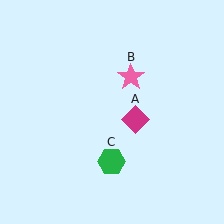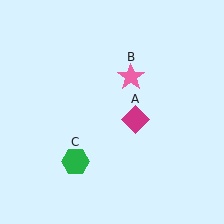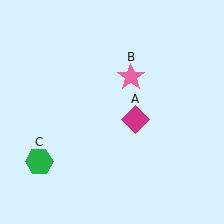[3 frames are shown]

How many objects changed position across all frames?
1 object changed position: green hexagon (object C).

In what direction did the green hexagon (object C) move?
The green hexagon (object C) moved left.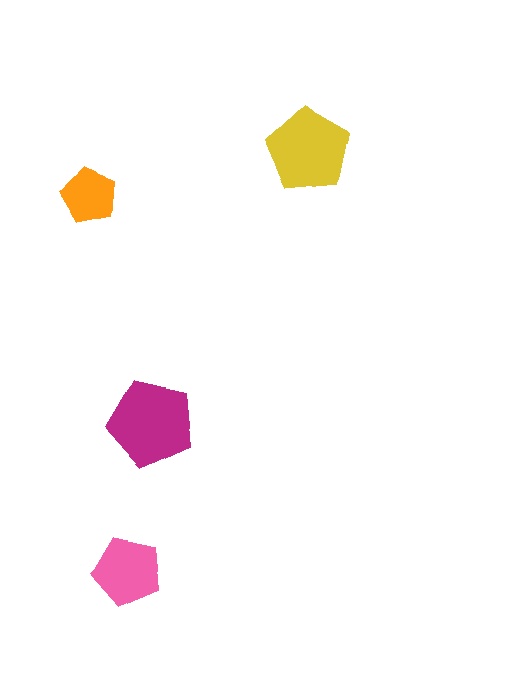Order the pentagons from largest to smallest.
the magenta one, the yellow one, the pink one, the orange one.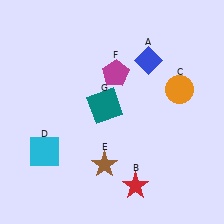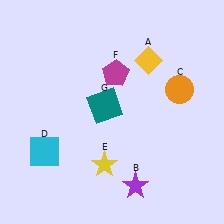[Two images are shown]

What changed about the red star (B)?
In Image 1, B is red. In Image 2, it changed to purple.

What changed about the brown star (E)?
In Image 1, E is brown. In Image 2, it changed to yellow.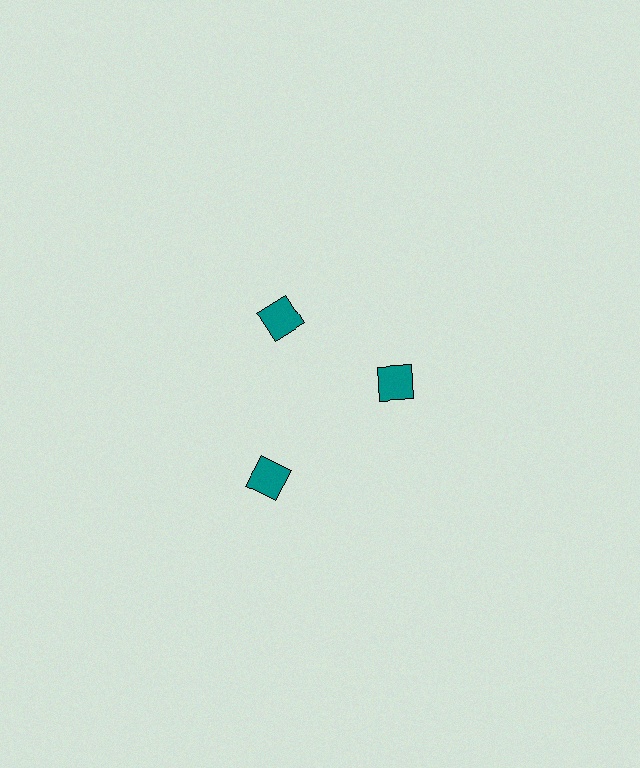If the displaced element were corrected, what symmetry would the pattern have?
It would have 3-fold rotational symmetry — the pattern would map onto itself every 120 degrees.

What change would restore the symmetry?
The symmetry would be restored by moving it inward, back onto the ring so that all 3 diamonds sit at equal angles and equal distance from the center.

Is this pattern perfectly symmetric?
No. The 3 teal diamonds are arranged in a ring, but one element near the 7 o'clock position is pushed outward from the center, breaking the 3-fold rotational symmetry.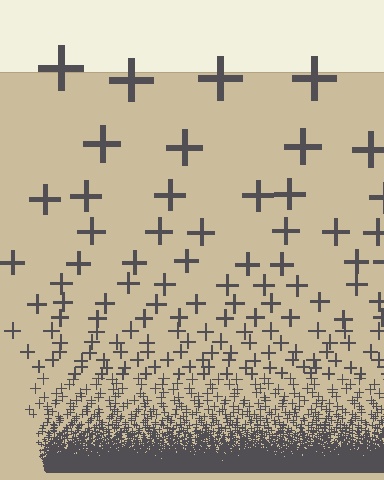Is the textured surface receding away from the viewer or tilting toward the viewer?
The surface appears to tilt toward the viewer. Texture elements get larger and sparser toward the top.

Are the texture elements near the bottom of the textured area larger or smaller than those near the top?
Smaller. The gradient is inverted — elements near the bottom are smaller and denser.